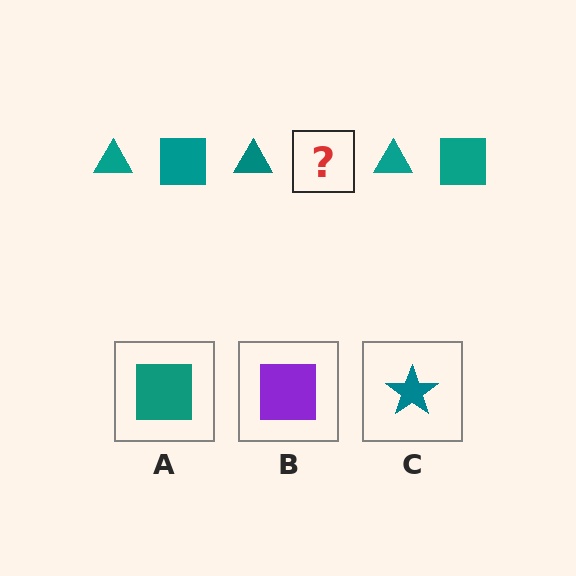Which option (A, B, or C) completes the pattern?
A.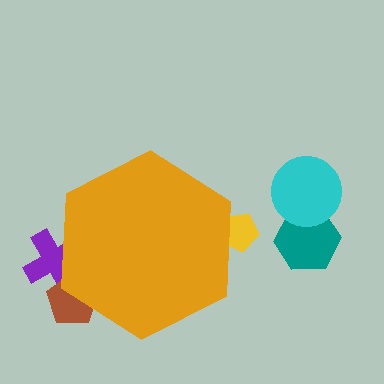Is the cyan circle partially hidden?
No, the cyan circle is fully visible.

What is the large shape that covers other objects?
An orange hexagon.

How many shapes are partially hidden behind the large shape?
3 shapes are partially hidden.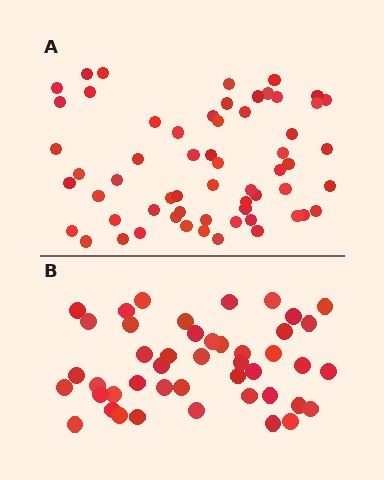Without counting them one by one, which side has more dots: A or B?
Region A (the top region) has more dots.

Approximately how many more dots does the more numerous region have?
Region A has approximately 15 more dots than region B.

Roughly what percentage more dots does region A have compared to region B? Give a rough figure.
About 35% more.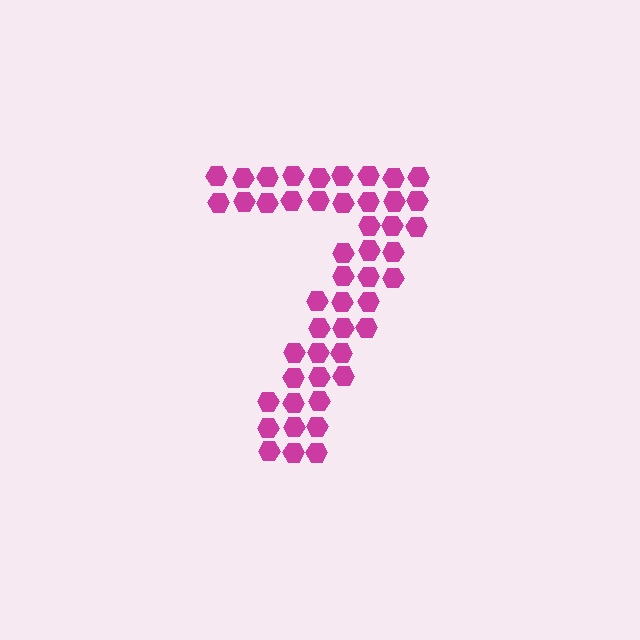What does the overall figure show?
The overall figure shows the digit 7.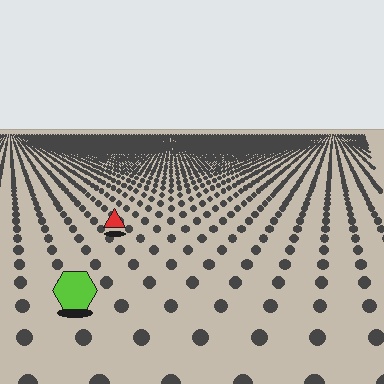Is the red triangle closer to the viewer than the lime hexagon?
No. The lime hexagon is closer — you can tell from the texture gradient: the ground texture is coarser near it.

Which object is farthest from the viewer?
The red triangle is farthest from the viewer. It appears smaller and the ground texture around it is denser.